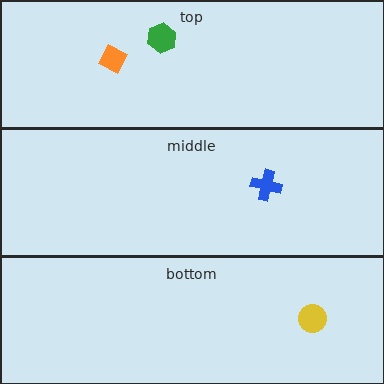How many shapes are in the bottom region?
1.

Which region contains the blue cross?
The middle region.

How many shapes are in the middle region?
1.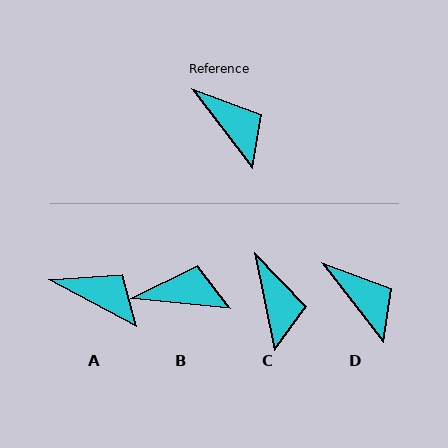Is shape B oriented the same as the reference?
No, it is off by about 46 degrees.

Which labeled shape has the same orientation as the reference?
D.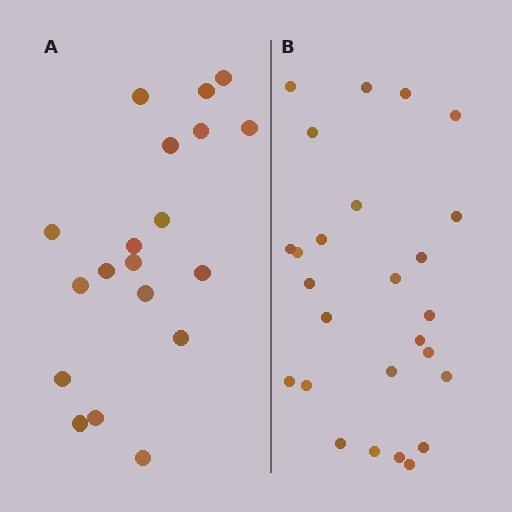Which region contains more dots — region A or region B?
Region B (the right region) has more dots.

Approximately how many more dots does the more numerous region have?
Region B has roughly 8 or so more dots than region A.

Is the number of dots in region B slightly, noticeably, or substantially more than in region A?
Region B has noticeably more, but not dramatically so. The ratio is roughly 1.4 to 1.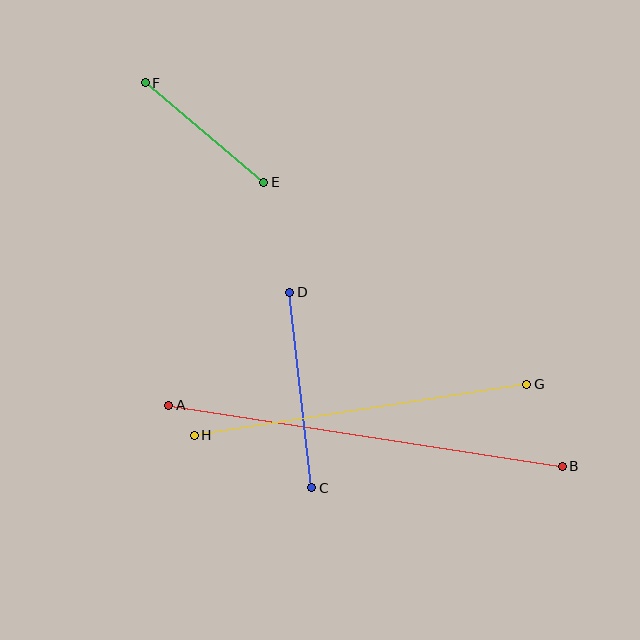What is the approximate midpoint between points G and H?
The midpoint is at approximately (361, 410) pixels.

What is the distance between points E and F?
The distance is approximately 154 pixels.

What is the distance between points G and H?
The distance is approximately 337 pixels.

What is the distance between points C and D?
The distance is approximately 197 pixels.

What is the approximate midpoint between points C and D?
The midpoint is at approximately (301, 390) pixels.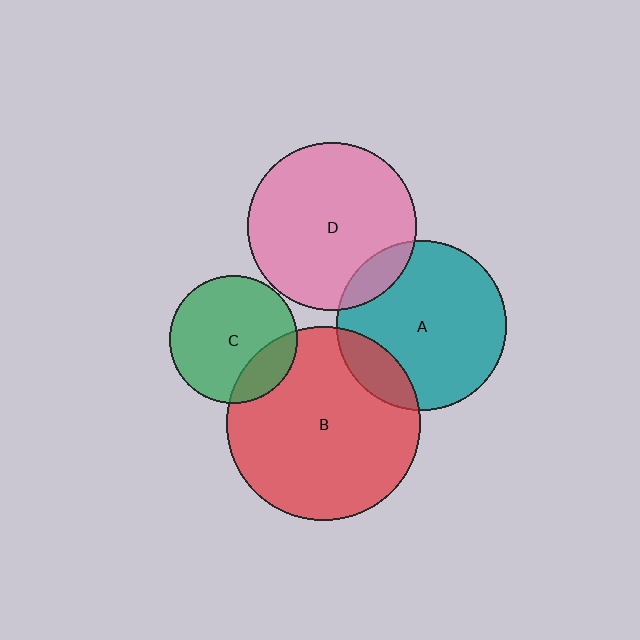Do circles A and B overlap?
Yes.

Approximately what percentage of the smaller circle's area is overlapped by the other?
Approximately 15%.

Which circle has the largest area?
Circle B (red).